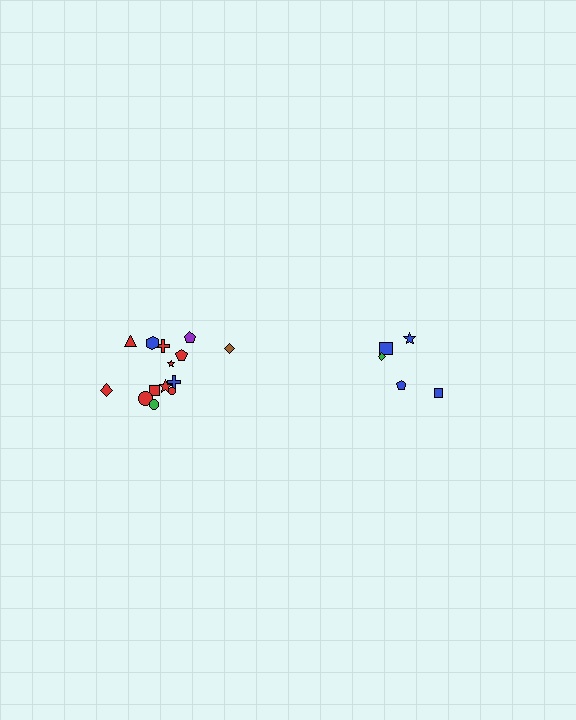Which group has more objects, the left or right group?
The left group.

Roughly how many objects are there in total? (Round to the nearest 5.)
Roughly 20 objects in total.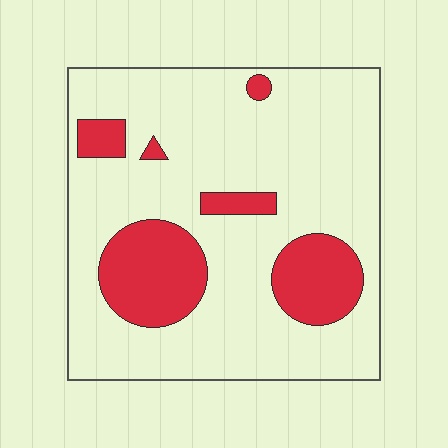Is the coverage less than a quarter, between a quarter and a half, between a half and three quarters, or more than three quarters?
Less than a quarter.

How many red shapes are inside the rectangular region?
6.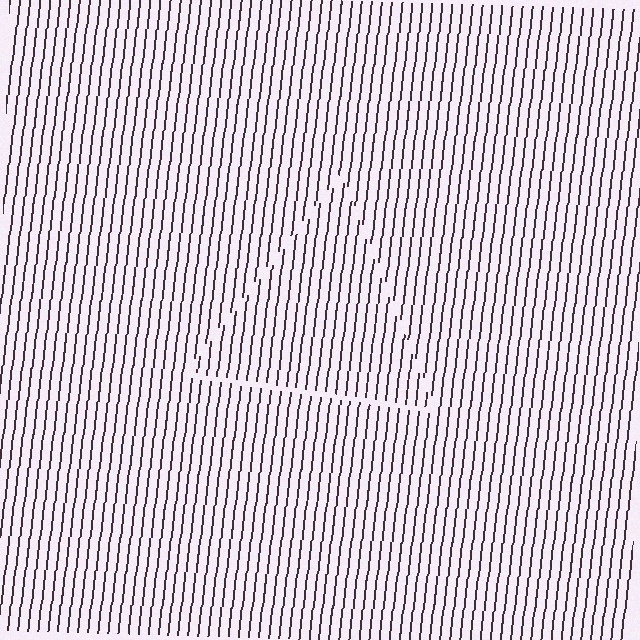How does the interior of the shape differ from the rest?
The interior of the shape contains the same grating, shifted by half a period — the contour is defined by the phase discontinuity where line-ends from the inner and outer gratings abut.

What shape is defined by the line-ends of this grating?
An illusory triangle. The interior of the shape contains the same grating, shifted by half a period — the contour is defined by the phase discontinuity where line-ends from the inner and outer gratings abut.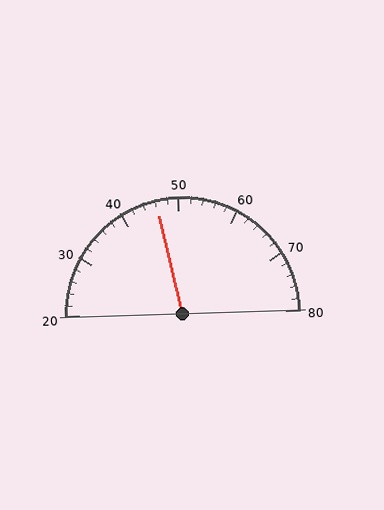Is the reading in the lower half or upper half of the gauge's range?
The reading is in the lower half of the range (20 to 80).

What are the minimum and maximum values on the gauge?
The gauge ranges from 20 to 80.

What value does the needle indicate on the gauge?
The needle indicates approximately 46.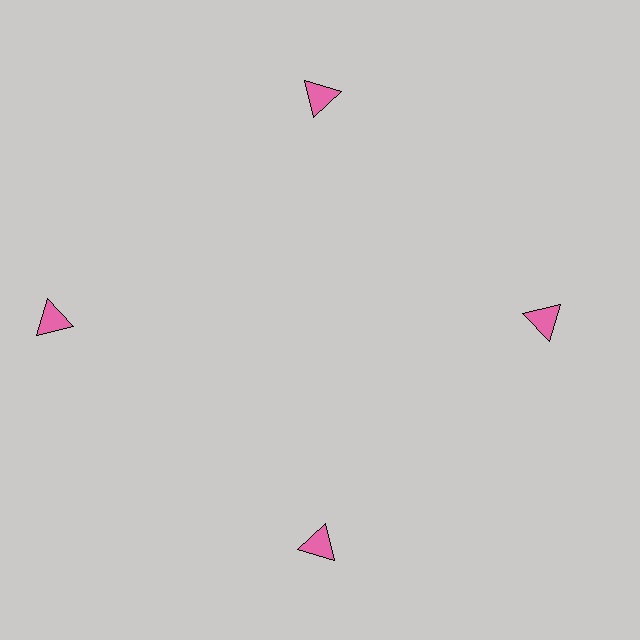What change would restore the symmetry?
The symmetry would be restored by moving it inward, back onto the ring so that all 4 triangles sit at equal angles and equal distance from the center.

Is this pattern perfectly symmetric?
No. The 4 pink triangles are arranged in a ring, but one element near the 9 o'clock position is pushed outward from the center, breaking the 4-fold rotational symmetry.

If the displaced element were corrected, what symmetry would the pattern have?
It would have 4-fold rotational symmetry — the pattern would map onto itself every 90 degrees.